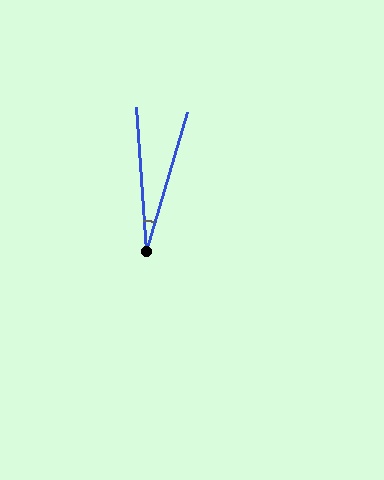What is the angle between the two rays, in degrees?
Approximately 20 degrees.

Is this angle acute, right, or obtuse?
It is acute.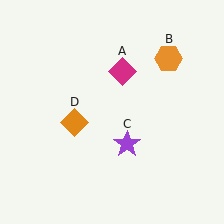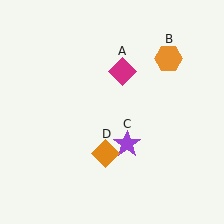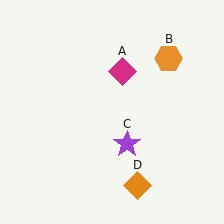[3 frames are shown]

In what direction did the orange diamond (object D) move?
The orange diamond (object D) moved down and to the right.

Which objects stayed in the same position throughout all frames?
Magenta diamond (object A) and orange hexagon (object B) and purple star (object C) remained stationary.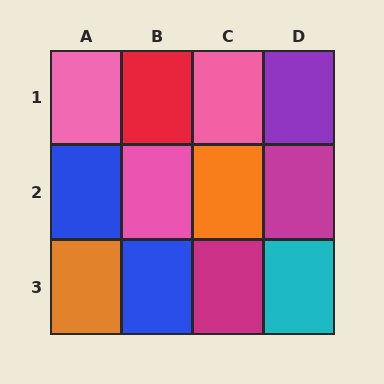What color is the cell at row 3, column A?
Orange.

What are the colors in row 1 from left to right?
Pink, red, pink, purple.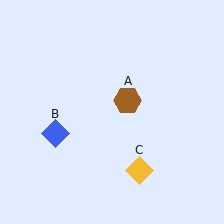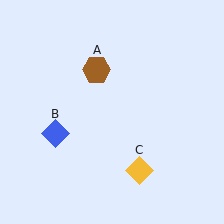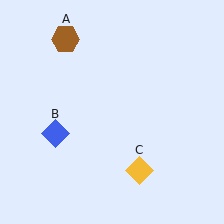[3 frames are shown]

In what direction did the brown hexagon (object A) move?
The brown hexagon (object A) moved up and to the left.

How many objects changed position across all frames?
1 object changed position: brown hexagon (object A).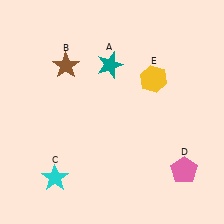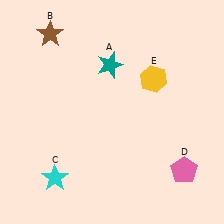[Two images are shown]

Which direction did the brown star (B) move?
The brown star (B) moved up.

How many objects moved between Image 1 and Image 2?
1 object moved between the two images.